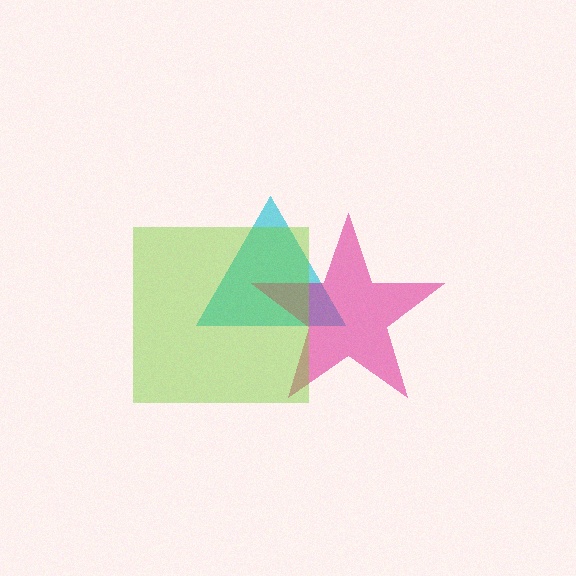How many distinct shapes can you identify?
There are 3 distinct shapes: a cyan triangle, a magenta star, a lime square.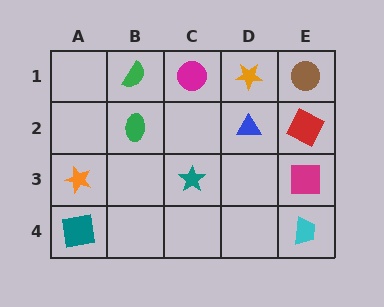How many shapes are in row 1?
4 shapes.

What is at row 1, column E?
A brown circle.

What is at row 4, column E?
A cyan trapezoid.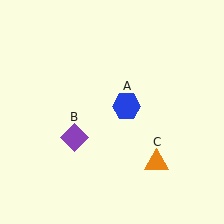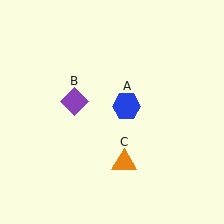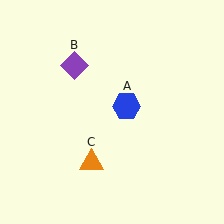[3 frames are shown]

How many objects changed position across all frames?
2 objects changed position: purple diamond (object B), orange triangle (object C).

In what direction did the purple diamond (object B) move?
The purple diamond (object B) moved up.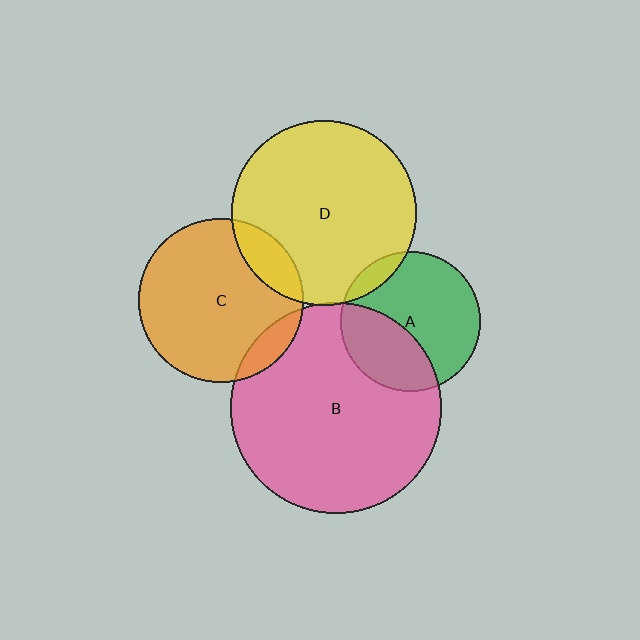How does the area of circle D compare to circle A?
Approximately 1.8 times.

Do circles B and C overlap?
Yes.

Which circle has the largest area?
Circle B (pink).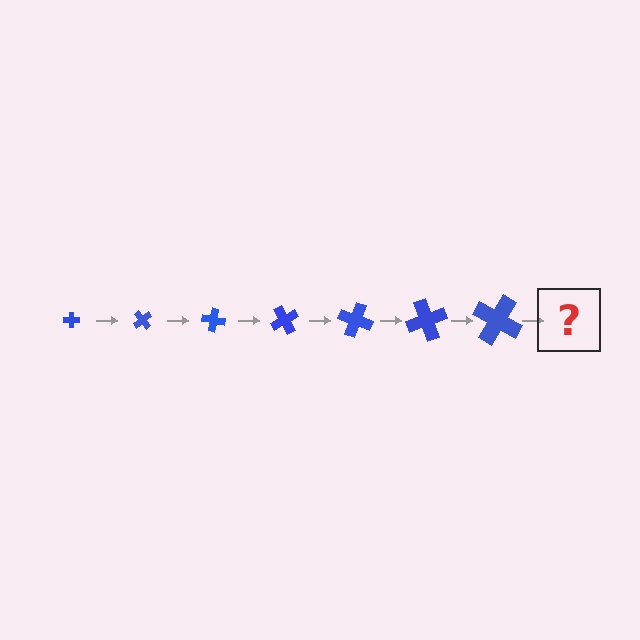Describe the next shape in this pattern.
It should be a cross, larger than the previous one and rotated 350 degrees from the start.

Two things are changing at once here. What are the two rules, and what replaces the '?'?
The two rules are that the cross grows larger each step and it rotates 50 degrees each step. The '?' should be a cross, larger than the previous one and rotated 350 degrees from the start.